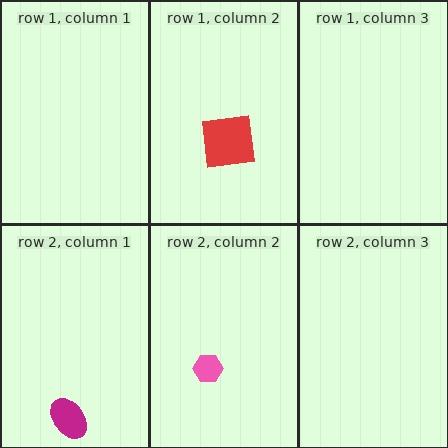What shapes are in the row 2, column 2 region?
The pink hexagon.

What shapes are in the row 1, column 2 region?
The red square.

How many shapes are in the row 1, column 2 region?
1.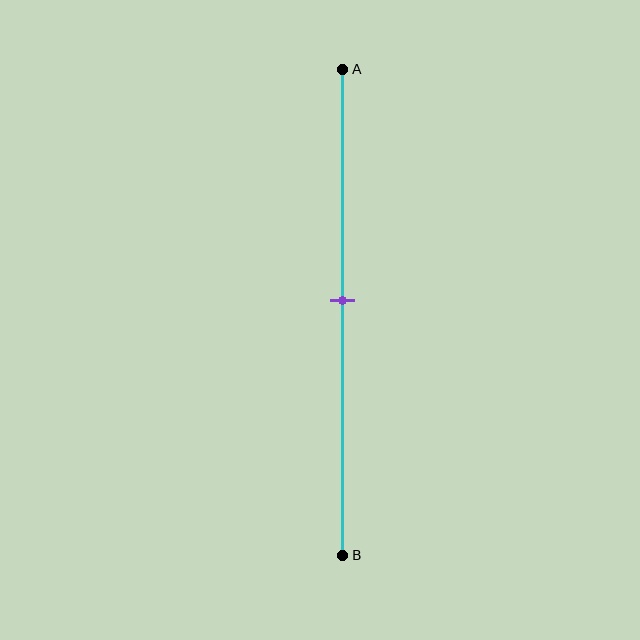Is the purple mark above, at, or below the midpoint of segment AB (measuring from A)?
The purple mark is approximately at the midpoint of segment AB.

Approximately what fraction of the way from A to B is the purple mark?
The purple mark is approximately 50% of the way from A to B.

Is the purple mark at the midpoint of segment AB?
Yes, the mark is approximately at the midpoint.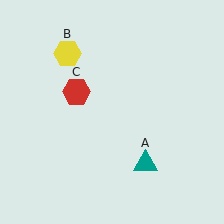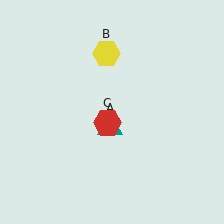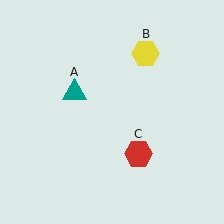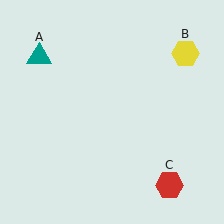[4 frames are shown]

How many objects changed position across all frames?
3 objects changed position: teal triangle (object A), yellow hexagon (object B), red hexagon (object C).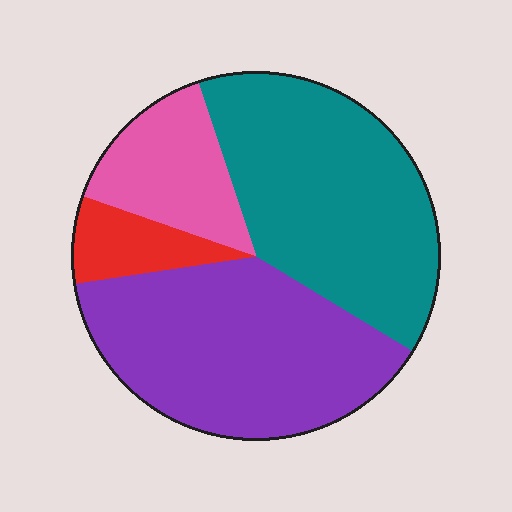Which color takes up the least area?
Red, at roughly 10%.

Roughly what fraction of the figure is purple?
Purple takes up about two fifths (2/5) of the figure.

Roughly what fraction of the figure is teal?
Teal takes up about two fifths (2/5) of the figure.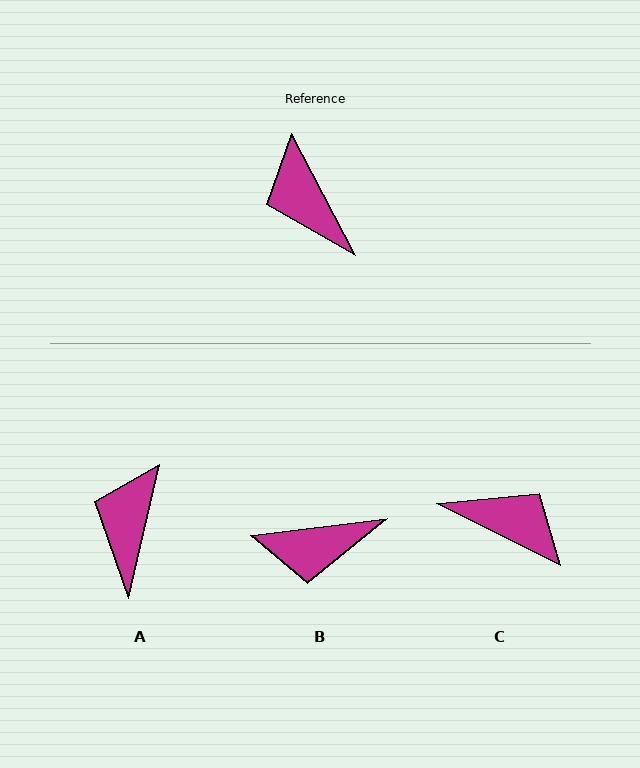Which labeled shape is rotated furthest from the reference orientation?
C, about 144 degrees away.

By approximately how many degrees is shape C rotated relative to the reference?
Approximately 144 degrees clockwise.